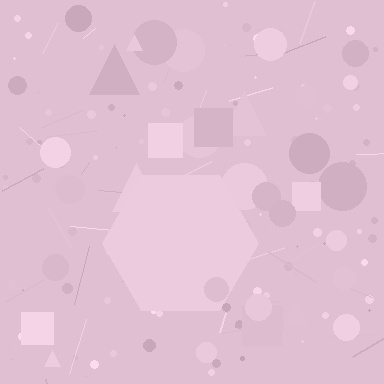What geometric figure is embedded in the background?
A hexagon is embedded in the background.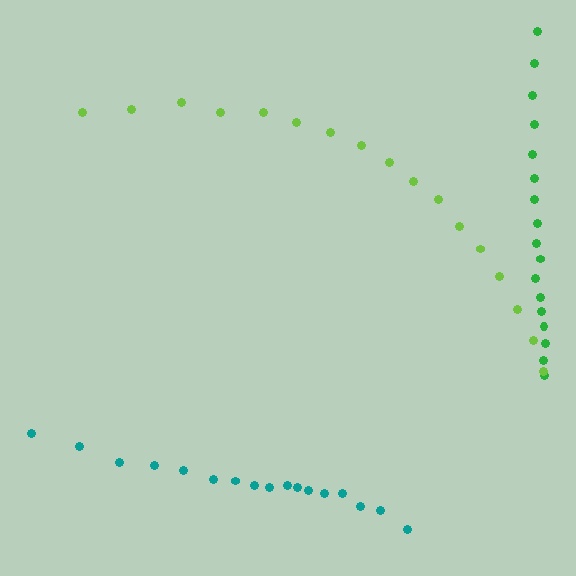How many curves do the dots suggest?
There are 3 distinct paths.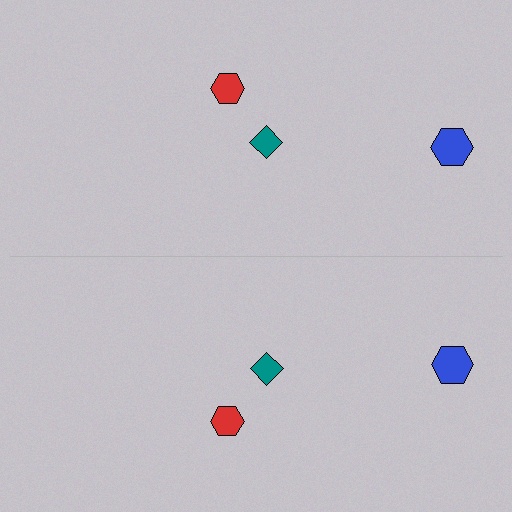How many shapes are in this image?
There are 6 shapes in this image.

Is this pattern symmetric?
Yes, this pattern has bilateral (reflection) symmetry.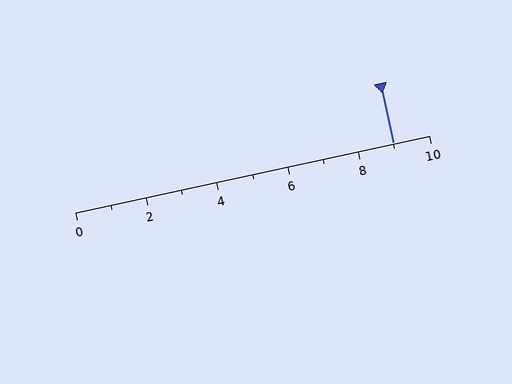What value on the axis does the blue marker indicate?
The marker indicates approximately 9.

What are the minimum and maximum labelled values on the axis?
The axis runs from 0 to 10.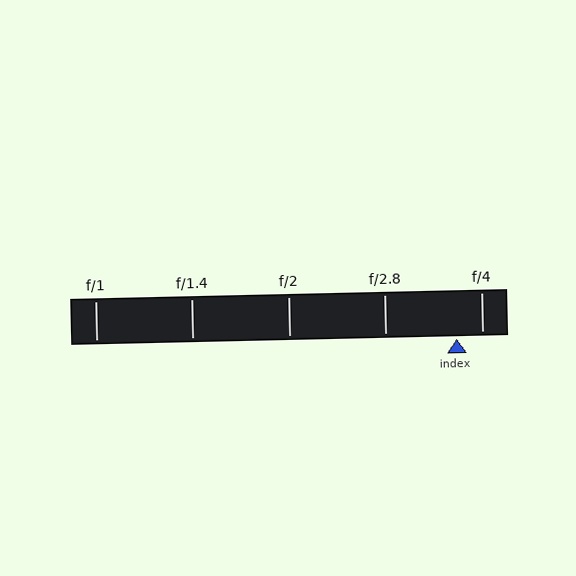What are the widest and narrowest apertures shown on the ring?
The widest aperture shown is f/1 and the narrowest is f/4.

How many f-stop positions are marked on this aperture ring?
There are 5 f-stop positions marked.